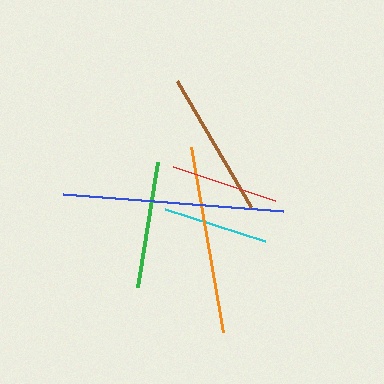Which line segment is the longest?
The blue line is the longest at approximately 220 pixels.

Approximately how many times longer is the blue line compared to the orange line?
The blue line is approximately 1.2 times the length of the orange line.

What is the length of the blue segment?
The blue segment is approximately 220 pixels long.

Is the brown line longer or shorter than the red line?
The brown line is longer than the red line.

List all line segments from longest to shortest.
From longest to shortest: blue, orange, brown, green, red, cyan.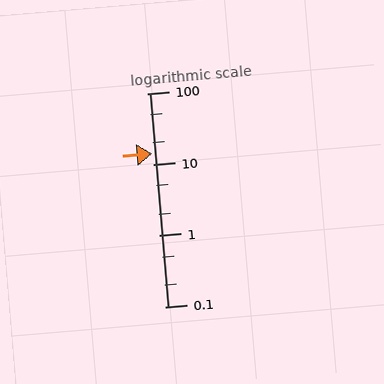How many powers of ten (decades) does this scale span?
The scale spans 3 decades, from 0.1 to 100.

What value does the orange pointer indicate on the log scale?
The pointer indicates approximately 14.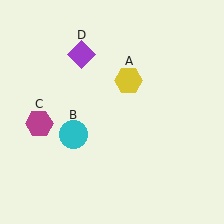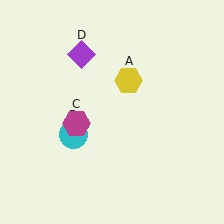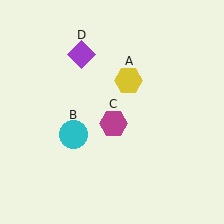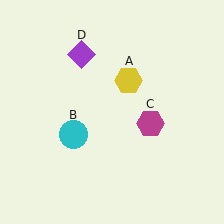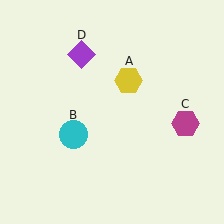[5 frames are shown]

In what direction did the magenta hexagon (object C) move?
The magenta hexagon (object C) moved right.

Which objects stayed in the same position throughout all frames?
Yellow hexagon (object A) and cyan circle (object B) and purple diamond (object D) remained stationary.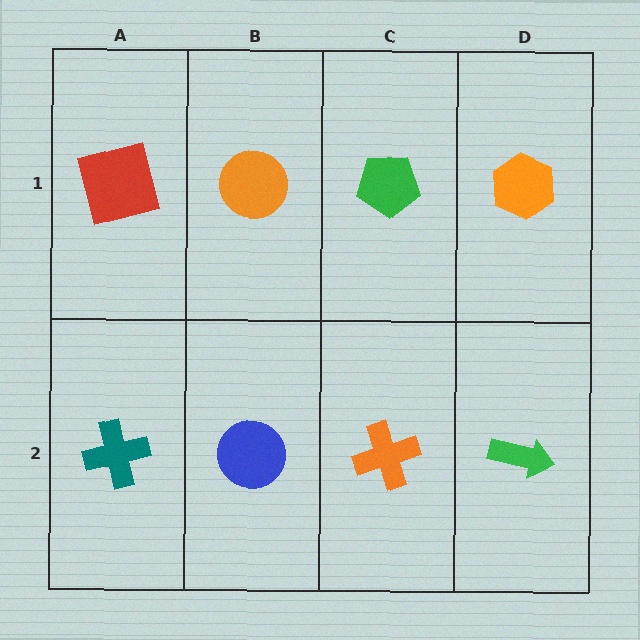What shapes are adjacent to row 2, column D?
An orange hexagon (row 1, column D), an orange cross (row 2, column C).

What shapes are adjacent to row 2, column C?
A green pentagon (row 1, column C), a blue circle (row 2, column B), a green arrow (row 2, column D).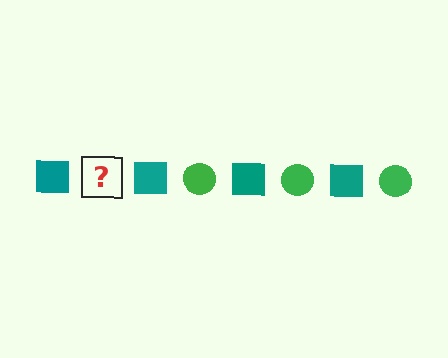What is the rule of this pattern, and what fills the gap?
The rule is that the pattern alternates between teal square and green circle. The gap should be filled with a green circle.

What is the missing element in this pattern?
The missing element is a green circle.